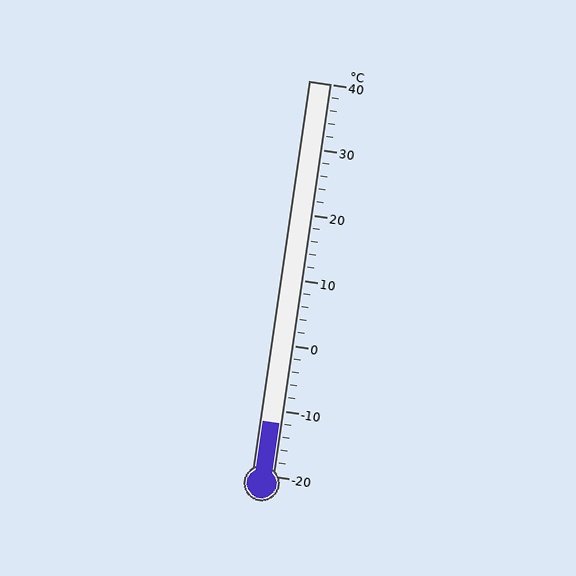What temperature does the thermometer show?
The thermometer shows approximately -12°C.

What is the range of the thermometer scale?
The thermometer scale ranges from -20°C to 40°C.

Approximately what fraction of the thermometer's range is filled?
The thermometer is filled to approximately 15% of its range.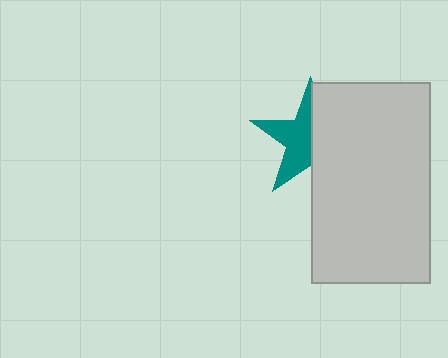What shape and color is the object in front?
The object in front is a light gray rectangle.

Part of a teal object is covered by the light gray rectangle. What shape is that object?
It is a star.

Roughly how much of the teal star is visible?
About half of it is visible (roughly 52%).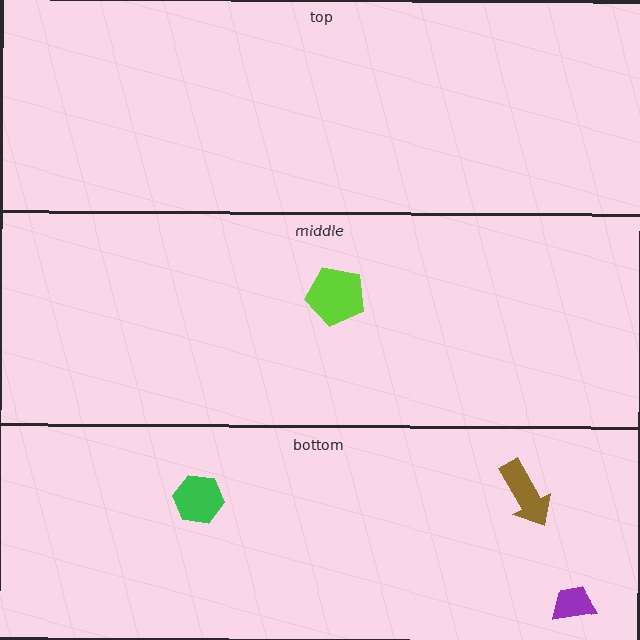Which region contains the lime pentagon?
The middle region.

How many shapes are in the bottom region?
3.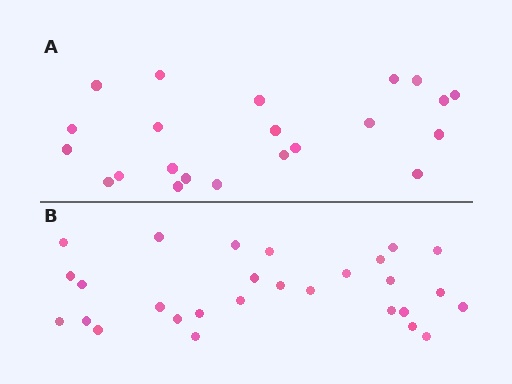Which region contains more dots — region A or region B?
Region B (the bottom region) has more dots.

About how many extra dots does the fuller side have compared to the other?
Region B has about 6 more dots than region A.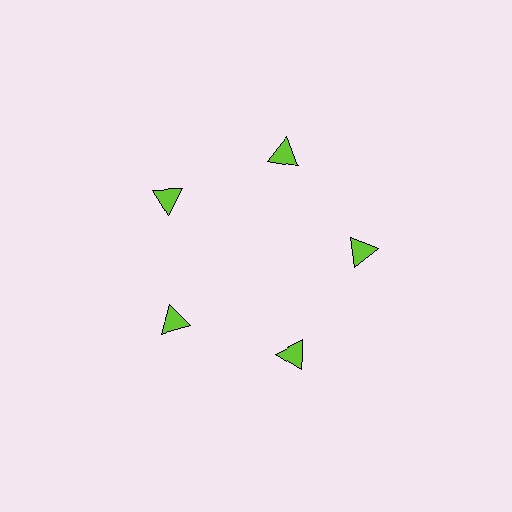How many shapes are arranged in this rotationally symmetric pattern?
There are 5 shapes, arranged in 5 groups of 1.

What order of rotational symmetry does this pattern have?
This pattern has 5-fold rotational symmetry.